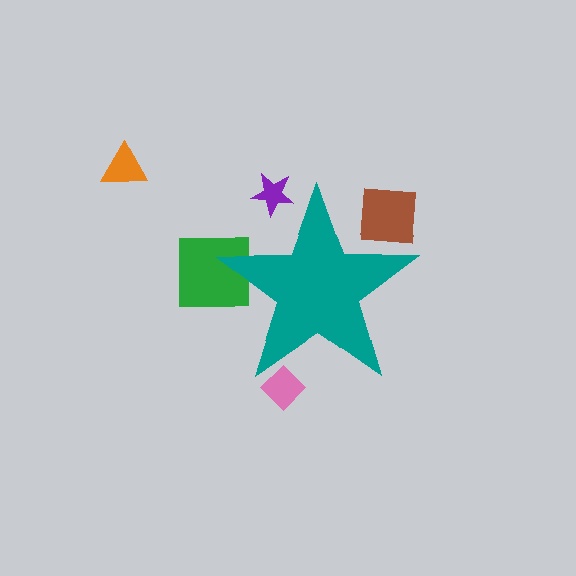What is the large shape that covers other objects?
A teal star.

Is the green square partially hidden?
Yes, the green square is partially hidden behind the teal star.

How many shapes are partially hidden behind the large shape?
4 shapes are partially hidden.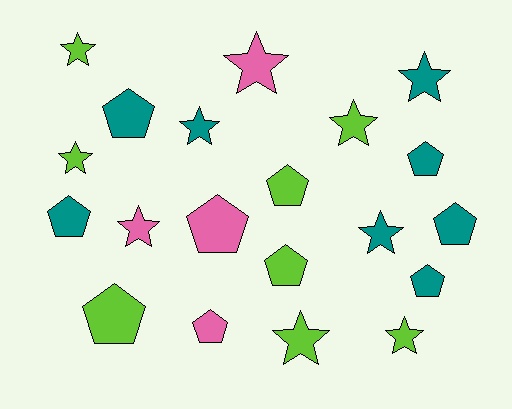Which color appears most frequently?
Teal, with 8 objects.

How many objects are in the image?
There are 20 objects.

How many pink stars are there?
There are 2 pink stars.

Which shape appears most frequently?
Pentagon, with 10 objects.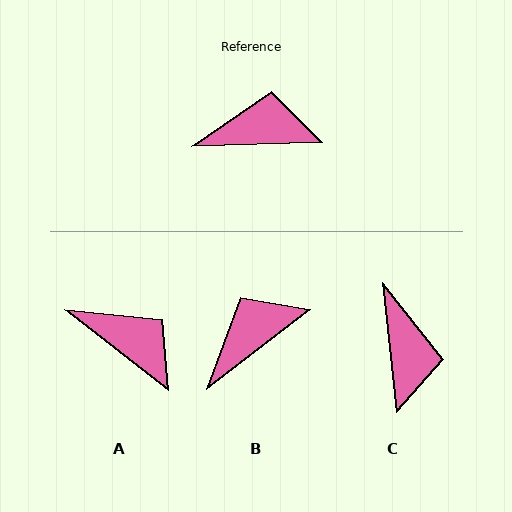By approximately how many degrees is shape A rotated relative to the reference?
Approximately 40 degrees clockwise.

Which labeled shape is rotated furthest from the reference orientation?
C, about 86 degrees away.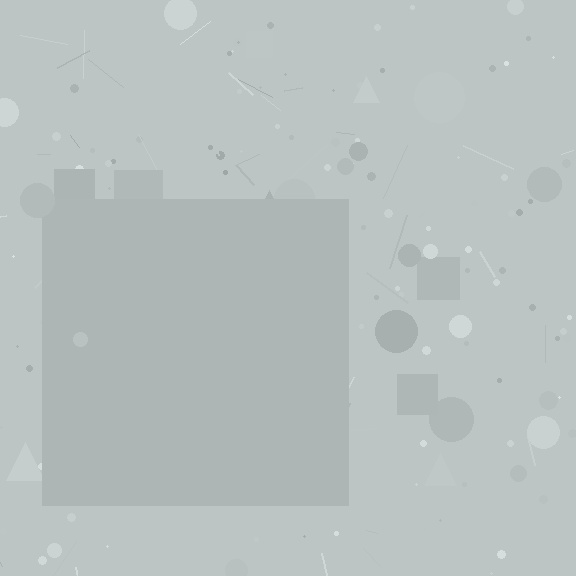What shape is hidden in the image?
A square is hidden in the image.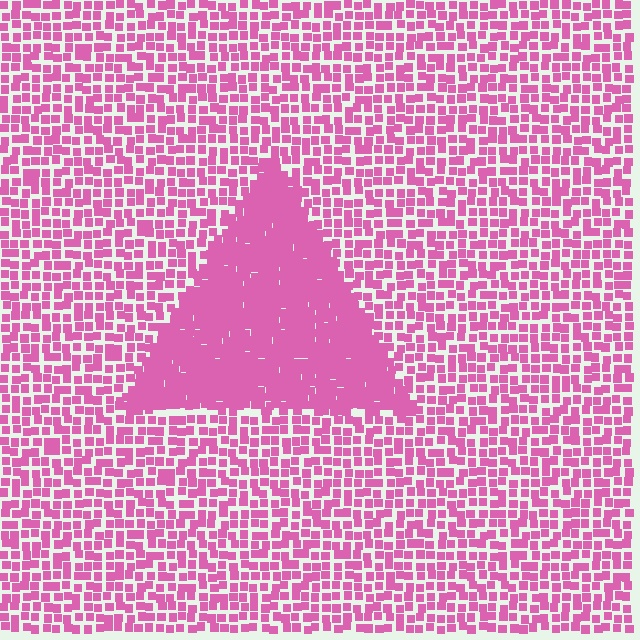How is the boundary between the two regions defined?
The boundary is defined by a change in element density (approximately 2.1x ratio). All elements are the same color, size, and shape.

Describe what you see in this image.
The image contains small pink elements arranged at two different densities. A triangle-shaped region is visible where the elements are more densely packed than the surrounding area.